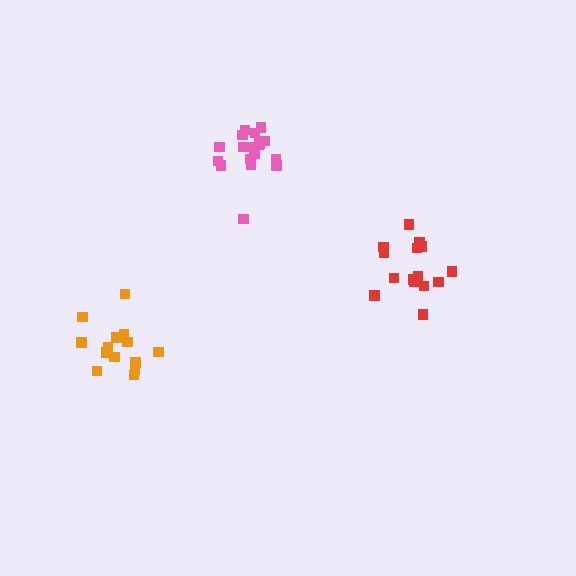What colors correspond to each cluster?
The clusters are colored: orange, red, pink.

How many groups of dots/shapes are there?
There are 3 groups.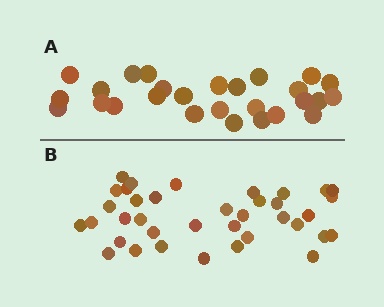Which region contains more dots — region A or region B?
Region B (the bottom region) has more dots.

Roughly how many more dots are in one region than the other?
Region B has roughly 10 or so more dots than region A.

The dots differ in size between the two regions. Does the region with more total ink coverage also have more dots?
No. Region A has more total ink coverage because its dots are larger, but region B actually contains more individual dots. Total area can be misleading — the number of items is what matters here.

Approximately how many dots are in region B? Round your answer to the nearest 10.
About 40 dots. (The exact count is 37, which rounds to 40.)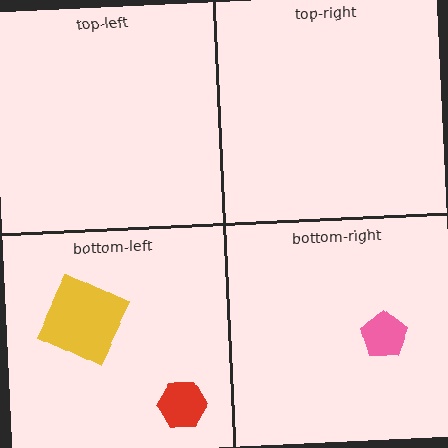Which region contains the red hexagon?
The bottom-left region.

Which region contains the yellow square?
The bottom-left region.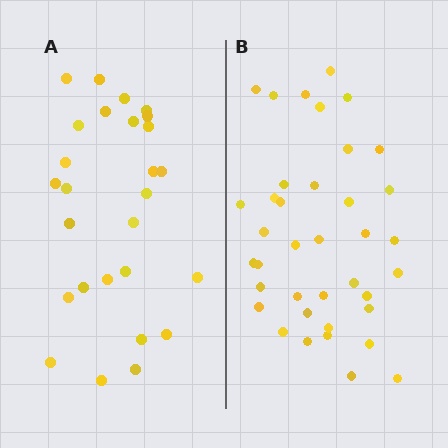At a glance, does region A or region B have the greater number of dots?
Region B (the right region) has more dots.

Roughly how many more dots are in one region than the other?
Region B has roughly 12 or so more dots than region A.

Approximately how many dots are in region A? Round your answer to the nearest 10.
About 30 dots. (The exact count is 27, which rounds to 30.)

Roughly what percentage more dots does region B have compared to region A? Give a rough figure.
About 40% more.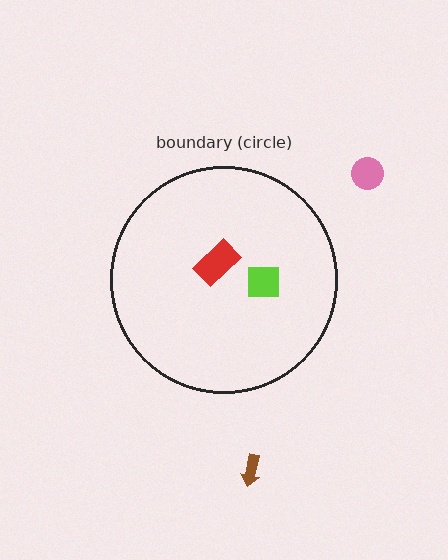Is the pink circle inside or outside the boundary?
Outside.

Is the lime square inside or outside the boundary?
Inside.